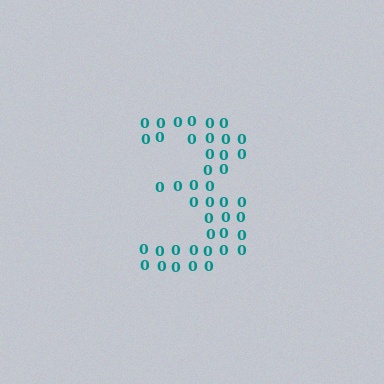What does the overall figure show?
The overall figure shows the digit 3.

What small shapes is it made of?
It is made of small digit 0's.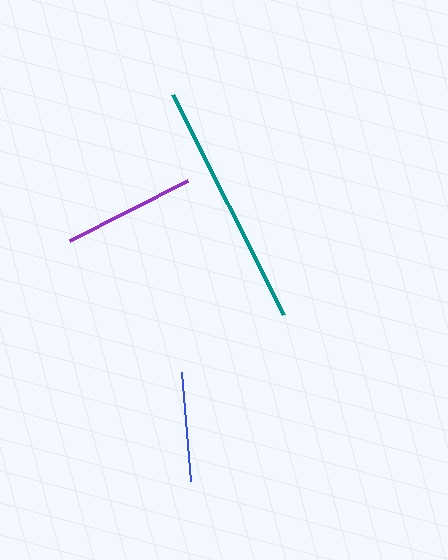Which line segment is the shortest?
The blue line is the shortest at approximately 110 pixels.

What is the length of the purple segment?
The purple segment is approximately 132 pixels long.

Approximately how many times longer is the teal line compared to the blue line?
The teal line is approximately 2.2 times the length of the blue line.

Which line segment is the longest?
The teal line is the longest at approximately 246 pixels.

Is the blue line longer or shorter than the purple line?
The purple line is longer than the blue line.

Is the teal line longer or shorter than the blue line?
The teal line is longer than the blue line.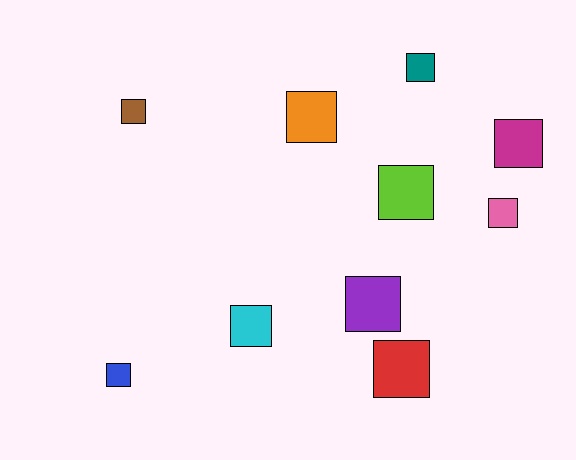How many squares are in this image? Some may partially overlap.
There are 10 squares.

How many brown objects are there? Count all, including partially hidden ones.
There is 1 brown object.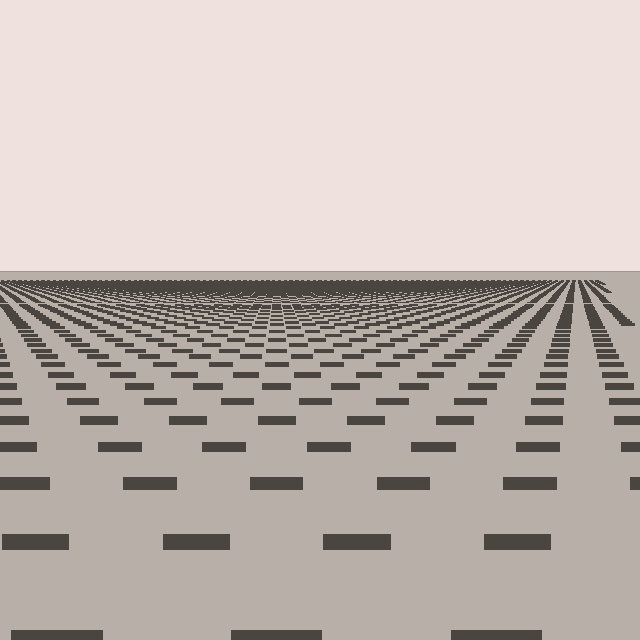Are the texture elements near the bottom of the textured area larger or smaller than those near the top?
Larger. Near the bottom, elements are closer to the viewer and appear at a bigger on-screen size.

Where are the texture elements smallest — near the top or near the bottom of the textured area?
Near the top.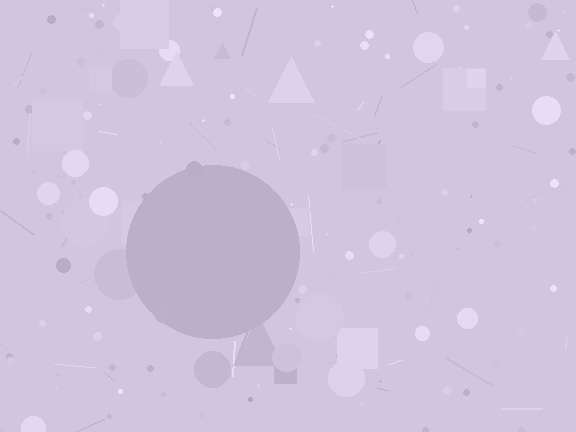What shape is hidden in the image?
A circle is hidden in the image.